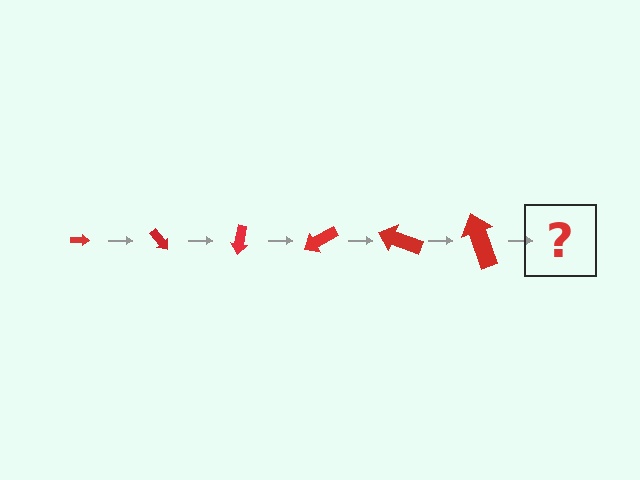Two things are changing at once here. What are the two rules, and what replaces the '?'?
The two rules are that the arrow grows larger each step and it rotates 50 degrees each step. The '?' should be an arrow, larger than the previous one and rotated 300 degrees from the start.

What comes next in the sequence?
The next element should be an arrow, larger than the previous one and rotated 300 degrees from the start.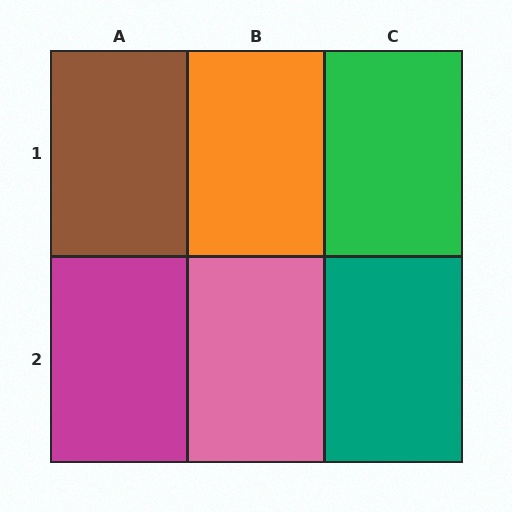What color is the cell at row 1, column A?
Brown.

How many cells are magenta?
1 cell is magenta.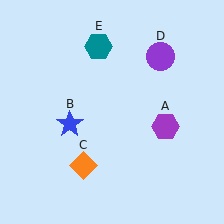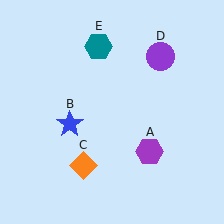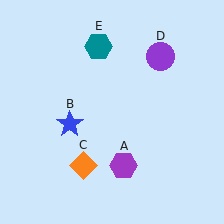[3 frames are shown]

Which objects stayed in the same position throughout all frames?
Blue star (object B) and orange diamond (object C) and purple circle (object D) and teal hexagon (object E) remained stationary.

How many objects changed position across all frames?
1 object changed position: purple hexagon (object A).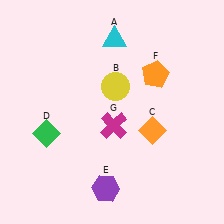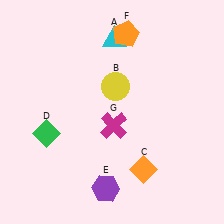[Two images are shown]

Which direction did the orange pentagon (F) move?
The orange pentagon (F) moved up.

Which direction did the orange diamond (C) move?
The orange diamond (C) moved down.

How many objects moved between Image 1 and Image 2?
2 objects moved between the two images.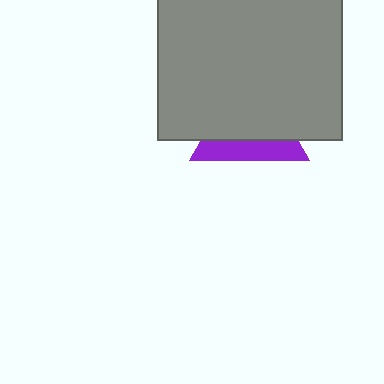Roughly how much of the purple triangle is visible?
A small part of it is visible (roughly 34%).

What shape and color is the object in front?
The object in front is a gray square.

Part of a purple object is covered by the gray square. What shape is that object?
It is a triangle.